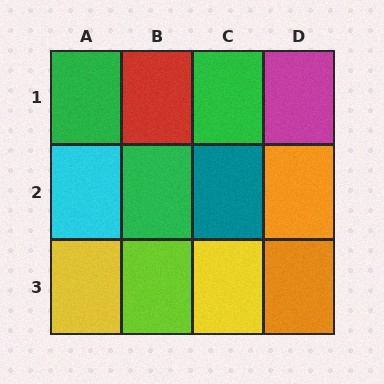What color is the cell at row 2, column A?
Cyan.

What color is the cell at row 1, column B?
Red.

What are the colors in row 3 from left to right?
Yellow, lime, yellow, orange.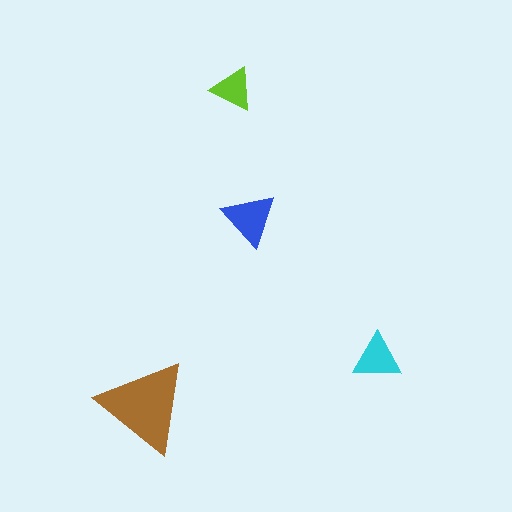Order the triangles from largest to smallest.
the brown one, the blue one, the cyan one, the lime one.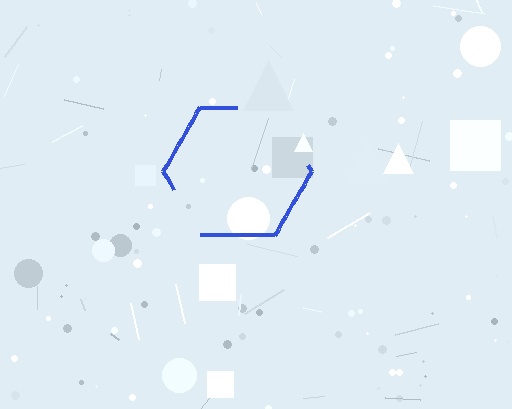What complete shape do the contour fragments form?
The contour fragments form a hexagon.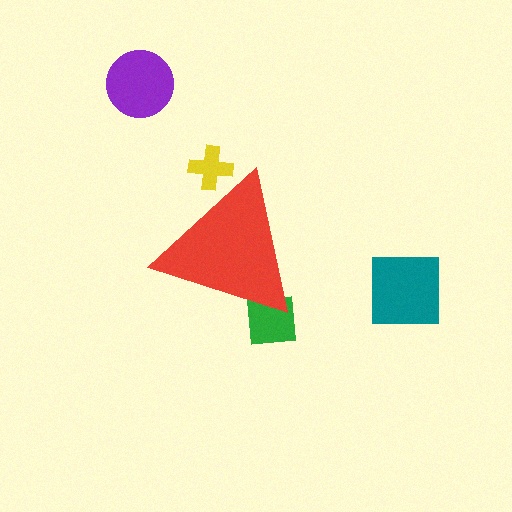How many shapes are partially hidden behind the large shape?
2 shapes are partially hidden.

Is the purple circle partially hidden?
No, the purple circle is fully visible.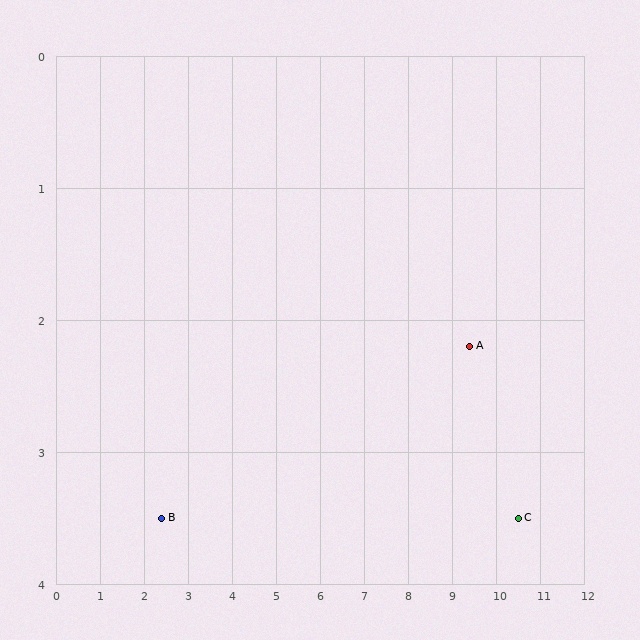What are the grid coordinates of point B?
Point B is at approximately (2.4, 3.5).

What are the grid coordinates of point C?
Point C is at approximately (10.5, 3.5).